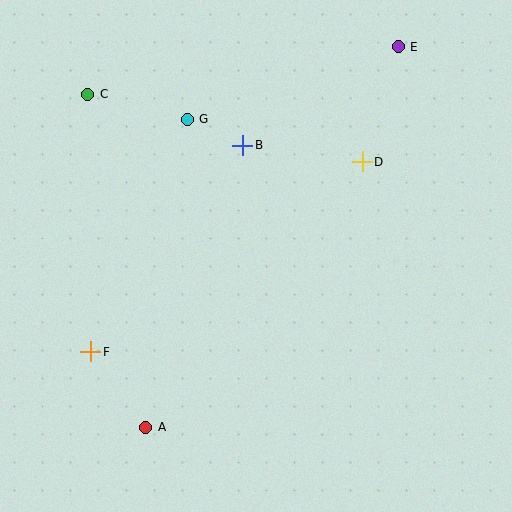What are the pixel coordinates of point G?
Point G is at (187, 119).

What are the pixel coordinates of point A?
Point A is at (146, 427).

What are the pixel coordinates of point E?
Point E is at (398, 47).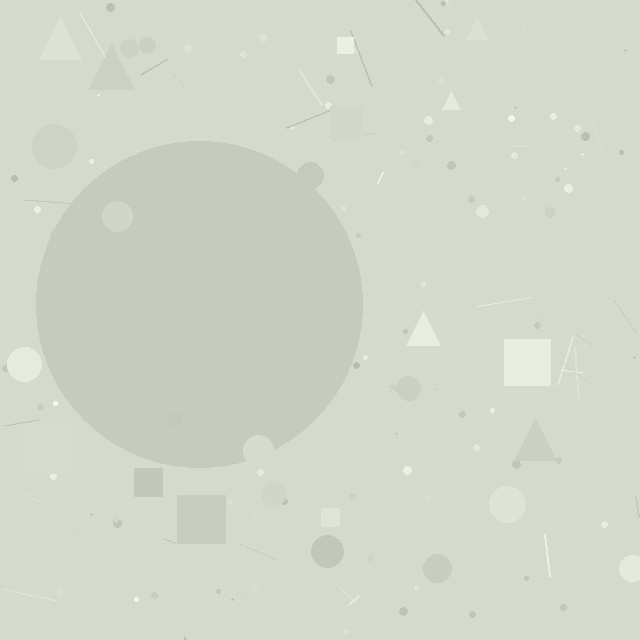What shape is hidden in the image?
A circle is hidden in the image.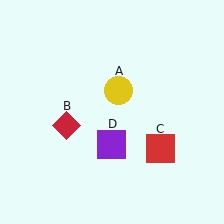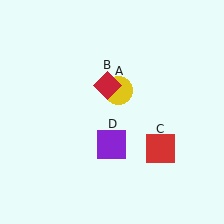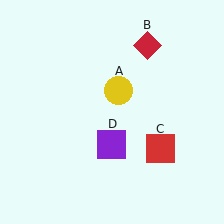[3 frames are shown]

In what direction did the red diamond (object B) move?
The red diamond (object B) moved up and to the right.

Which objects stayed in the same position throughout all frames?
Yellow circle (object A) and red square (object C) and purple square (object D) remained stationary.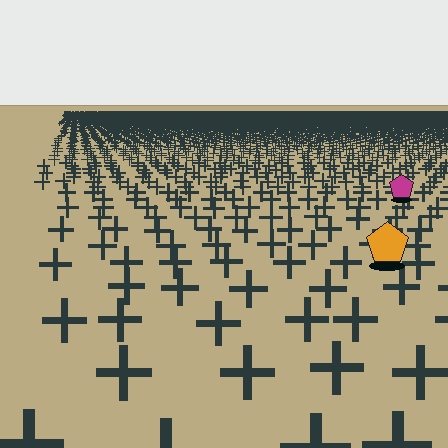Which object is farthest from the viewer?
The magenta pentagon is farthest from the viewer. It appears smaller and the ground texture around it is denser.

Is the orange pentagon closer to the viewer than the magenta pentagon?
Yes. The orange pentagon is closer — you can tell from the texture gradient: the ground texture is coarser near it.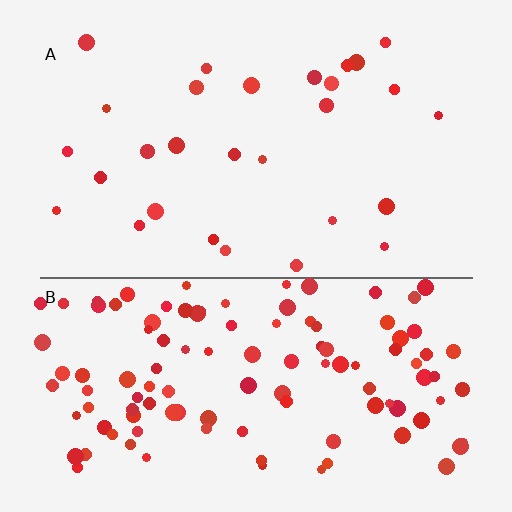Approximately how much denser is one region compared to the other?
Approximately 3.9× — region B over region A.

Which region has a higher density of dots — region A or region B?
B (the bottom).